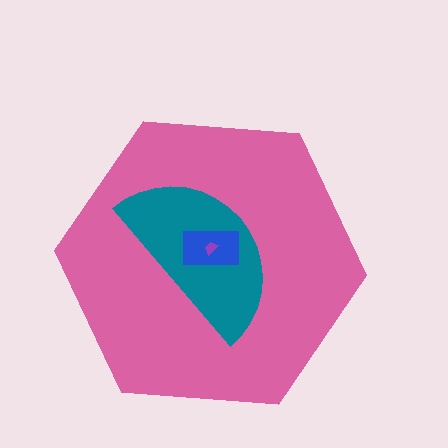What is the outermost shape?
The pink hexagon.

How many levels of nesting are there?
4.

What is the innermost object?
The purple trapezoid.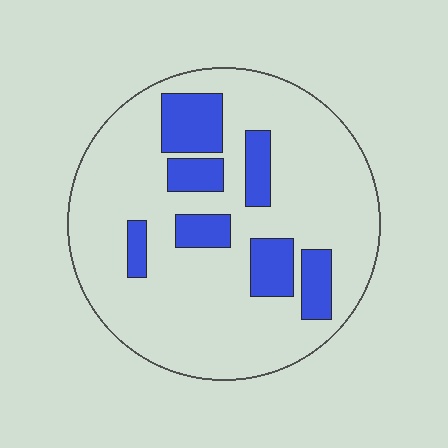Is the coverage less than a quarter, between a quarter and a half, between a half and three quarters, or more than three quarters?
Less than a quarter.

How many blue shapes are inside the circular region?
7.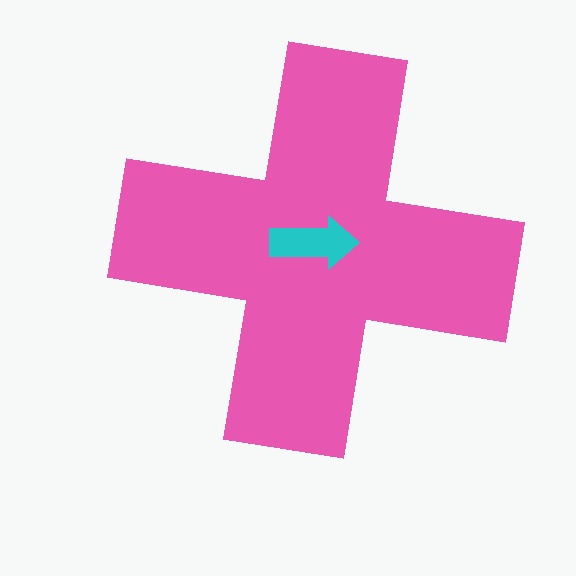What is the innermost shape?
The cyan arrow.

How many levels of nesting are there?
2.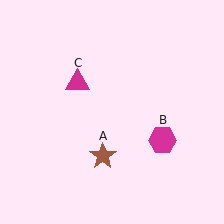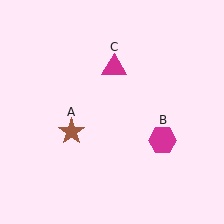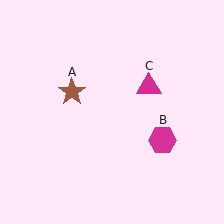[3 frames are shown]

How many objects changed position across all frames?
2 objects changed position: brown star (object A), magenta triangle (object C).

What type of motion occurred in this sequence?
The brown star (object A), magenta triangle (object C) rotated clockwise around the center of the scene.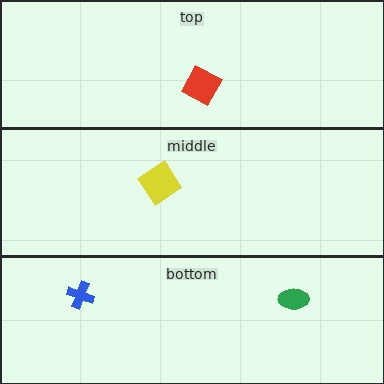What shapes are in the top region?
The red diamond.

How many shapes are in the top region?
1.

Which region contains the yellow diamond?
The middle region.